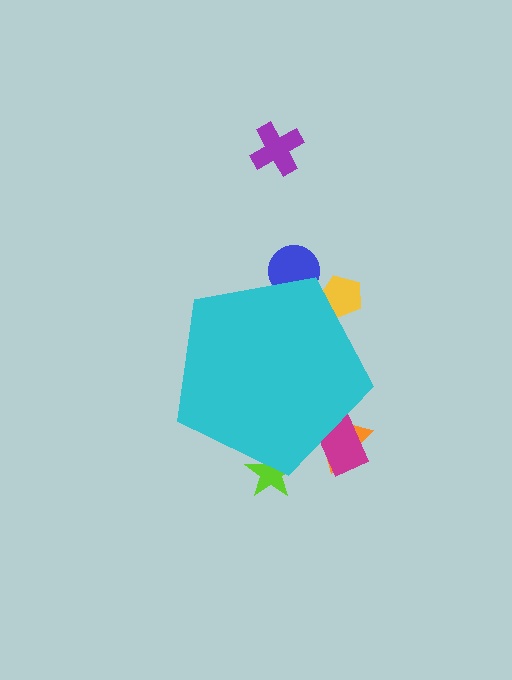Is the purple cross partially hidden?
No, the purple cross is fully visible.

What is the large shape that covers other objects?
A cyan pentagon.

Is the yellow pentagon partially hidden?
Yes, the yellow pentagon is partially hidden behind the cyan pentagon.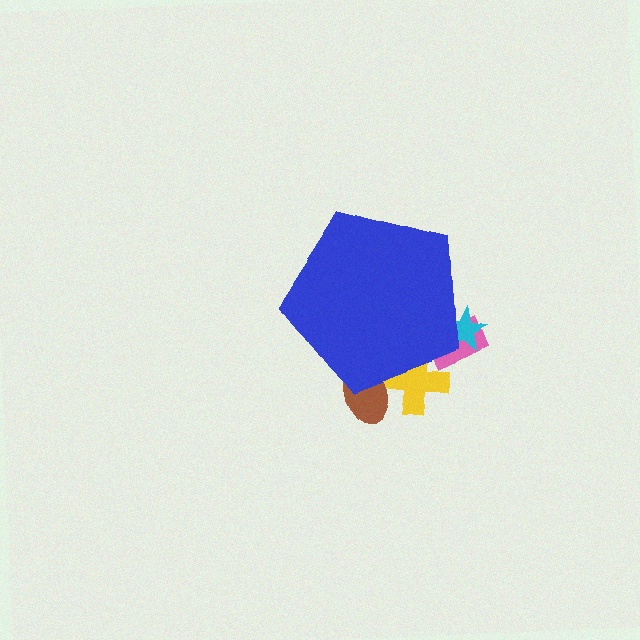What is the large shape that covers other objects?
A blue pentagon.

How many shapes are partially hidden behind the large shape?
4 shapes are partially hidden.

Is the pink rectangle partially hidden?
Yes, the pink rectangle is partially hidden behind the blue pentagon.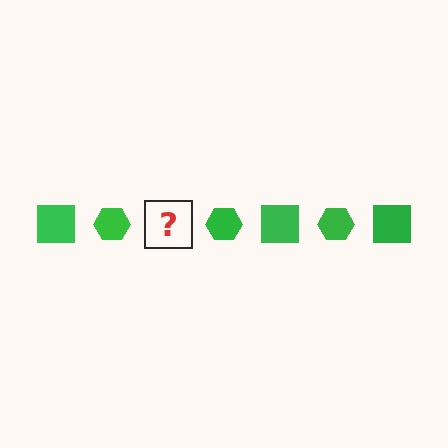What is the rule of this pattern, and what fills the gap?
The rule is that the pattern cycles through square, hexagon shapes in green. The gap should be filled with a green square.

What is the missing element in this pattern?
The missing element is a green square.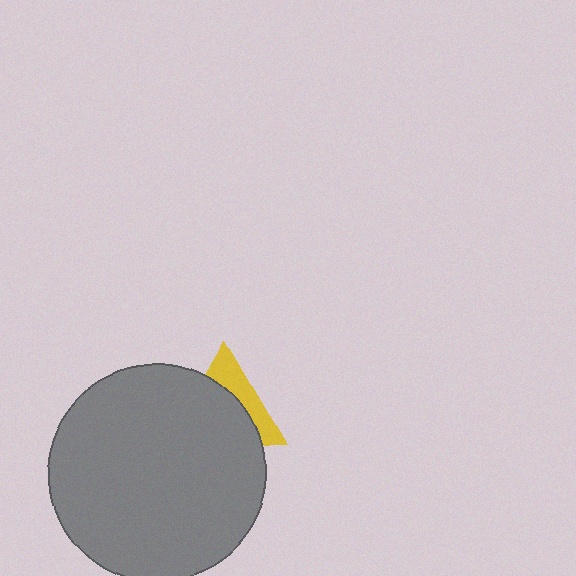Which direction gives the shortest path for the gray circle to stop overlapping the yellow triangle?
Moving toward the lower-left gives the shortest separation.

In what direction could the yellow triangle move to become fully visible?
The yellow triangle could move toward the upper-right. That would shift it out from behind the gray circle entirely.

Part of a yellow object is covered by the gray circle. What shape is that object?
It is a triangle.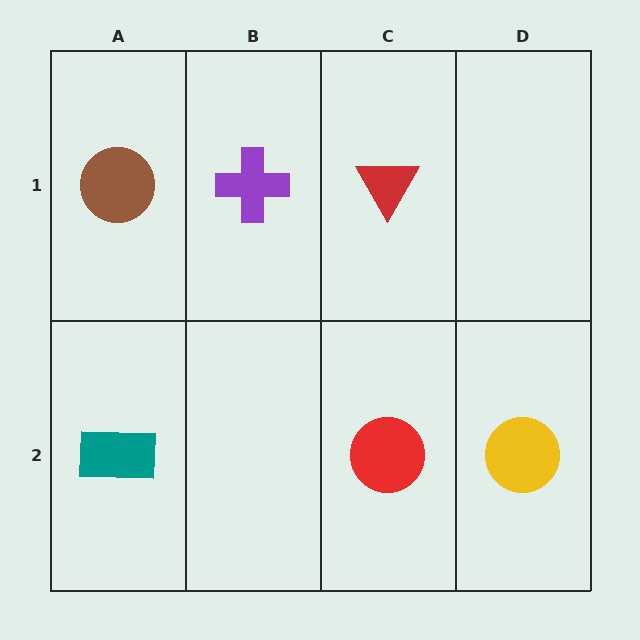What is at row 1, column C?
A red triangle.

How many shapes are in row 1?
3 shapes.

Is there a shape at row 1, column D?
No, that cell is empty.